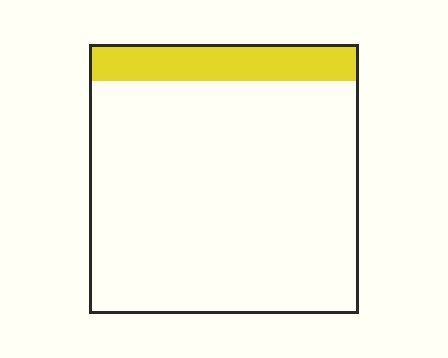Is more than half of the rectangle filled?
No.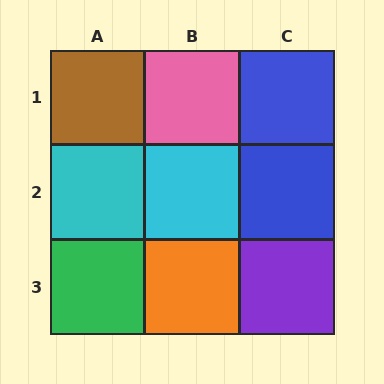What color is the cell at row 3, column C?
Purple.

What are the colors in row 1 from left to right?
Brown, pink, blue.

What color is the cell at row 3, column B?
Orange.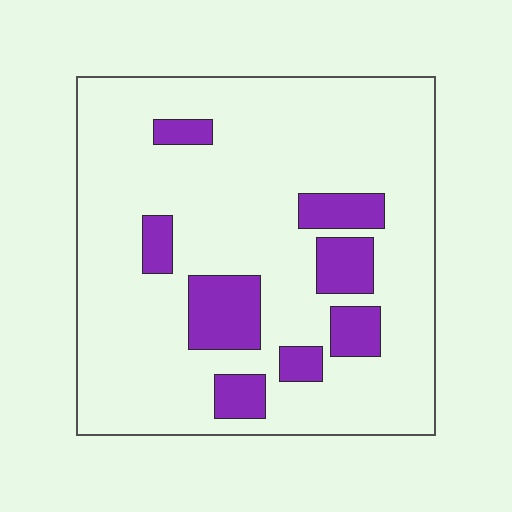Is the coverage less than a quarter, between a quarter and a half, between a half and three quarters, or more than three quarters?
Less than a quarter.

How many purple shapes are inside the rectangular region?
8.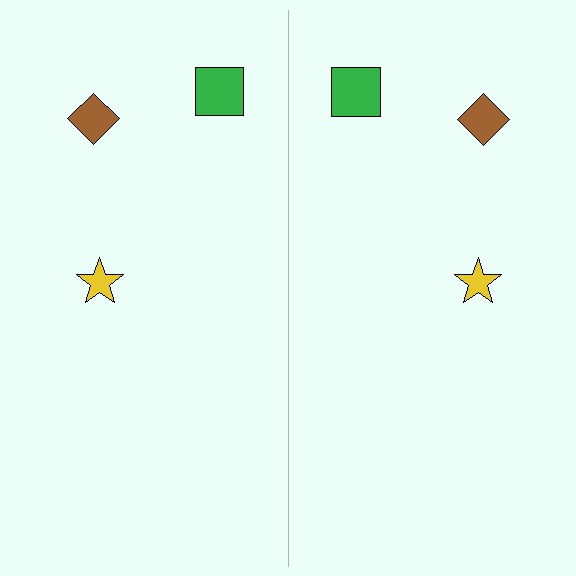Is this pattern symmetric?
Yes, this pattern has bilateral (reflection) symmetry.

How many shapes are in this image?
There are 6 shapes in this image.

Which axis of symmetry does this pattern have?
The pattern has a vertical axis of symmetry running through the center of the image.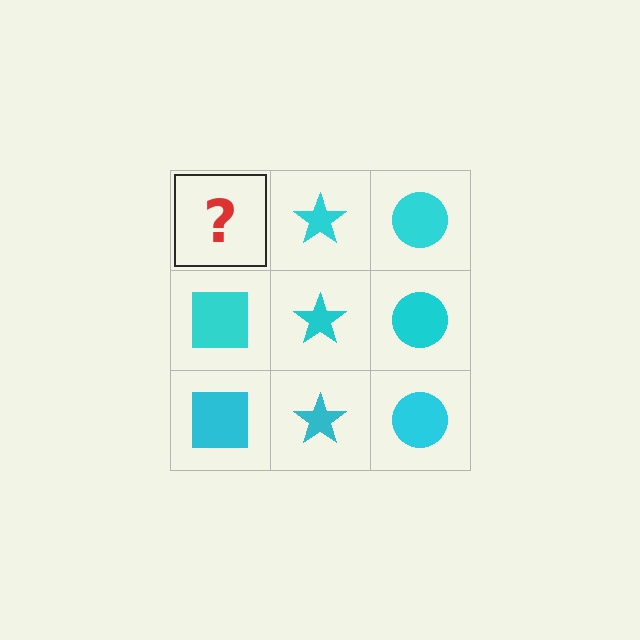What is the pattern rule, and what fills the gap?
The rule is that each column has a consistent shape. The gap should be filled with a cyan square.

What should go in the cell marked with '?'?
The missing cell should contain a cyan square.